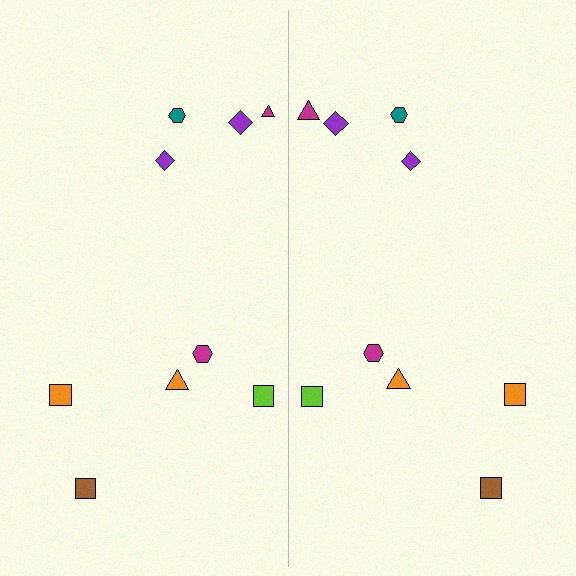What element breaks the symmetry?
The magenta triangle on the right side has a different size than its mirror counterpart.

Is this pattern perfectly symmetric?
No, the pattern is not perfectly symmetric. The magenta triangle on the right side has a different size than its mirror counterpart.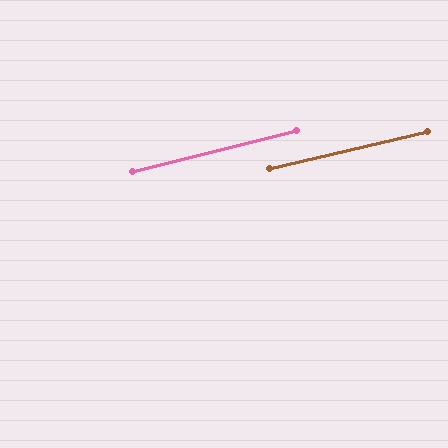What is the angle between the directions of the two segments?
Approximately 1 degree.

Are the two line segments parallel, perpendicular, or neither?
Parallel — their directions differ by only 0.8°.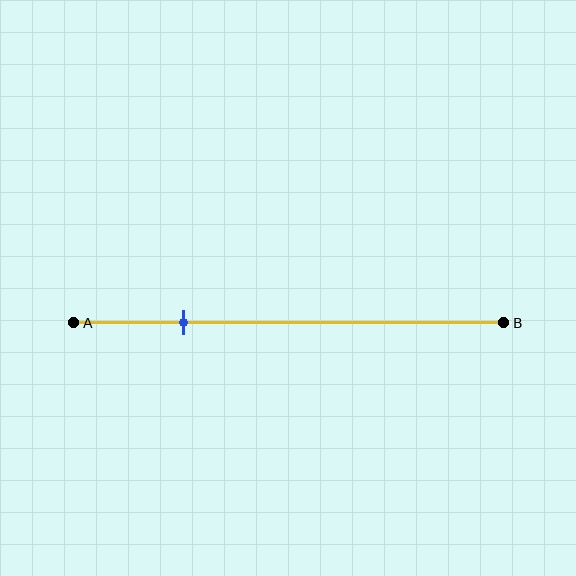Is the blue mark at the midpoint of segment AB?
No, the mark is at about 25% from A, not at the 50% midpoint.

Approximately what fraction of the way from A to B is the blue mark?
The blue mark is approximately 25% of the way from A to B.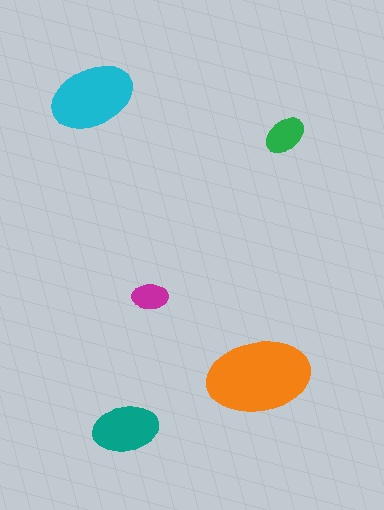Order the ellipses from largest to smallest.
the orange one, the cyan one, the teal one, the green one, the magenta one.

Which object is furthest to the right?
The green ellipse is rightmost.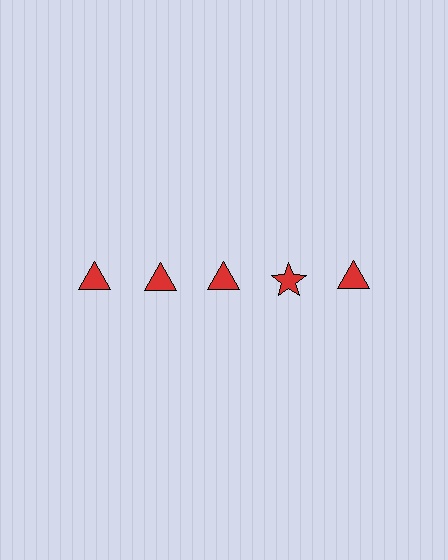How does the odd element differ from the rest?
It has a different shape: star instead of triangle.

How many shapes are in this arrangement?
There are 5 shapes arranged in a grid pattern.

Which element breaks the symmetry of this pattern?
The red star in the top row, second from right column breaks the symmetry. All other shapes are red triangles.